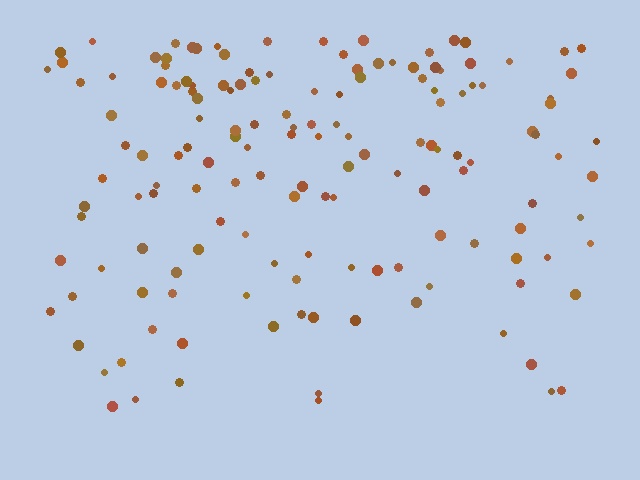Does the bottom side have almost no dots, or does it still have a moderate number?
Still a moderate number, just noticeably fewer than the top.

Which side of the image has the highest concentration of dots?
The top.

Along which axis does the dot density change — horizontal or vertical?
Vertical.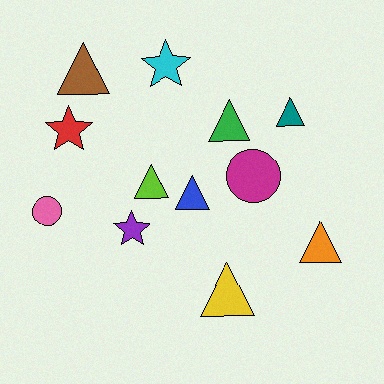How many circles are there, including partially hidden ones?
There are 2 circles.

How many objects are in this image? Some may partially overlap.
There are 12 objects.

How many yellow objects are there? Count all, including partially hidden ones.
There is 1 yellow object.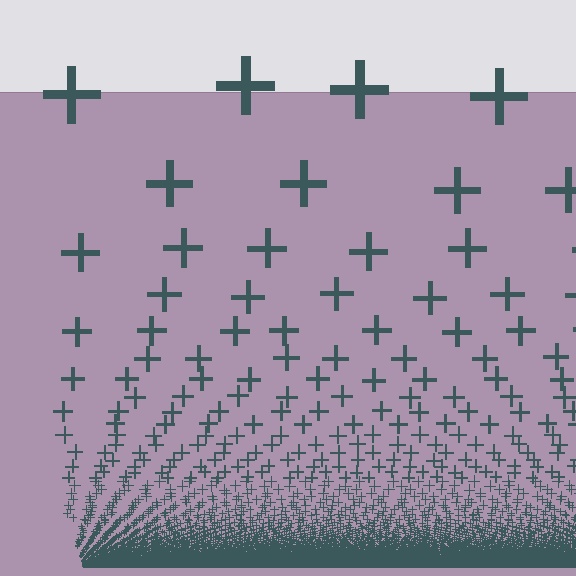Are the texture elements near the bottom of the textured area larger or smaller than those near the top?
Smaller. The gradient is inverted — elements near the bottom are smaller and denser.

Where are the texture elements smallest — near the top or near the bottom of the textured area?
Near the bottom.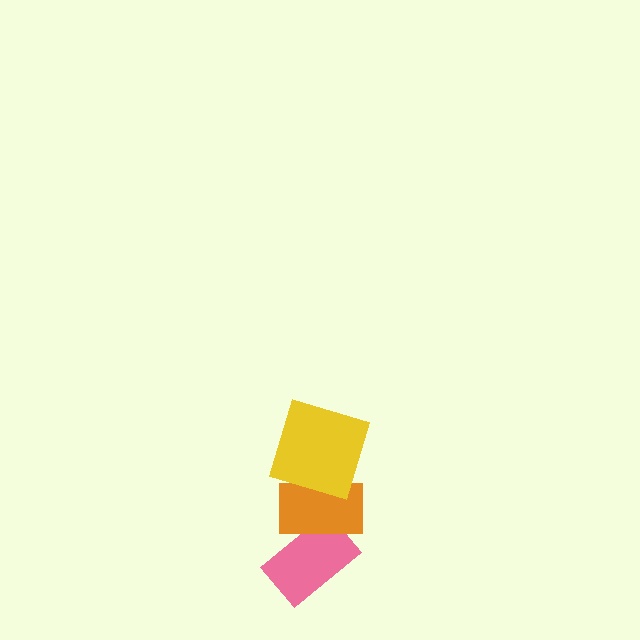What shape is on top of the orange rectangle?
The yellow square is on top of the orange rectangle.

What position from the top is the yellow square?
The yellow square is 1st from the top.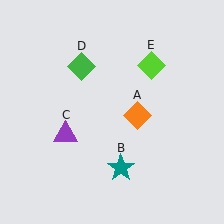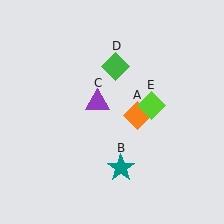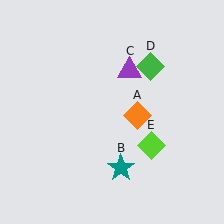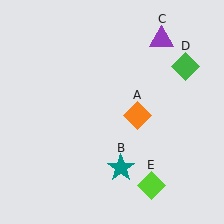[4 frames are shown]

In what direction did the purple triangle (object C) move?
The purple triangle (object C) moved up and to the right.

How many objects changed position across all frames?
3 objects changed position: purple triangle (object C), green diamond (object D), lime diamond (object E).